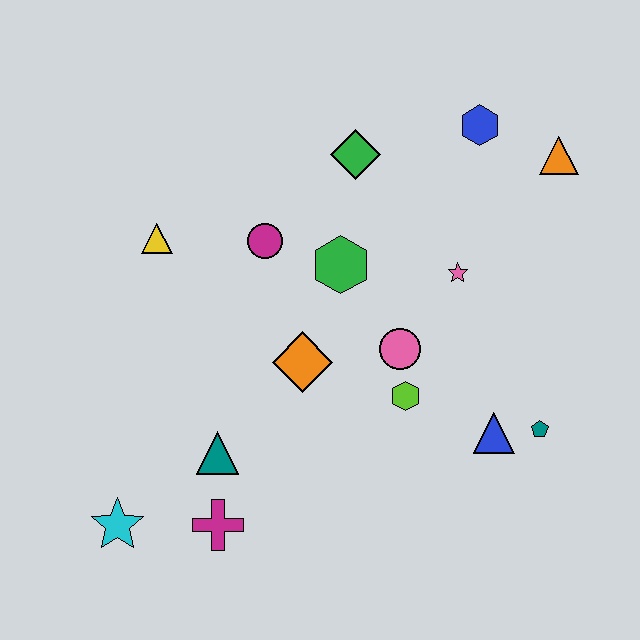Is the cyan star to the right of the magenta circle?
No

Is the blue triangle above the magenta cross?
Yes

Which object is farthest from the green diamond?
The cyan star is farthest from the green diamond.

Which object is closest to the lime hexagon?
The pink circle is closest to the lime hexagon.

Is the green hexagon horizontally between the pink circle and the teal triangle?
Yes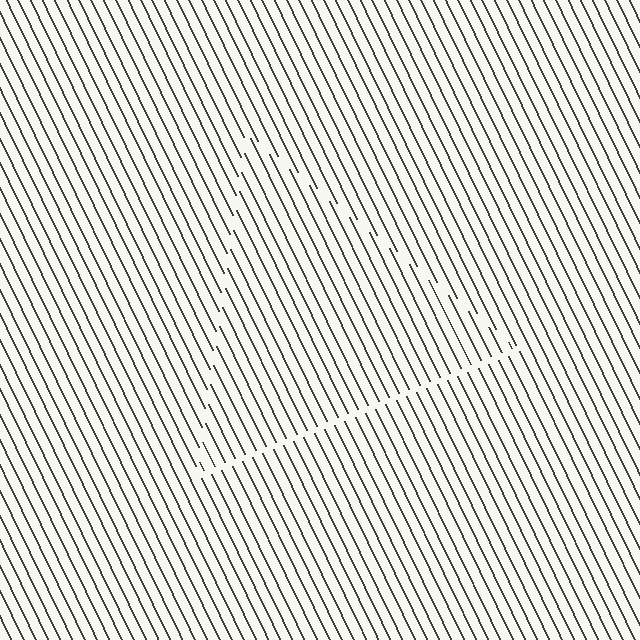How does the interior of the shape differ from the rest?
The interior of the shape contains the same grating, shifted by half a period — the contour is defined by the phase discontinuity where line-ends from the inner and outer gratings abut.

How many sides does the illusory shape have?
3 sides — the line-ends trace a triangle.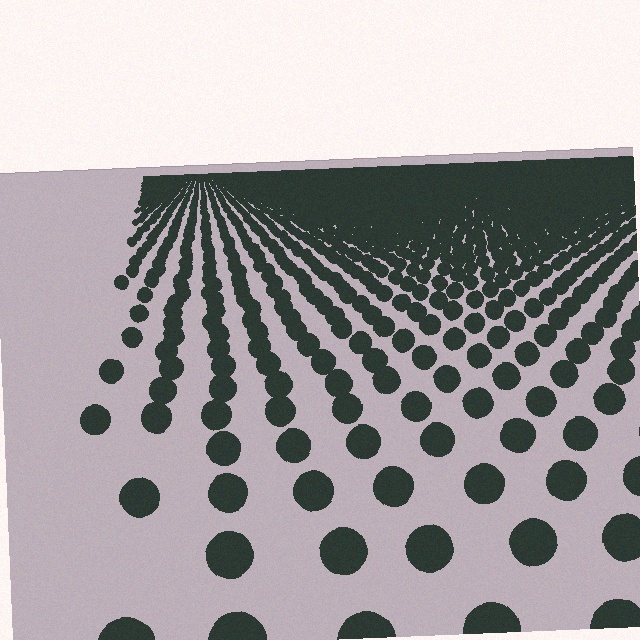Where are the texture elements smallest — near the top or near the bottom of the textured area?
Near the top.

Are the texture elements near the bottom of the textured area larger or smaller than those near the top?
Larger. Near the bottom, elements are closer to the viewer and appear at a bigger on-screen size.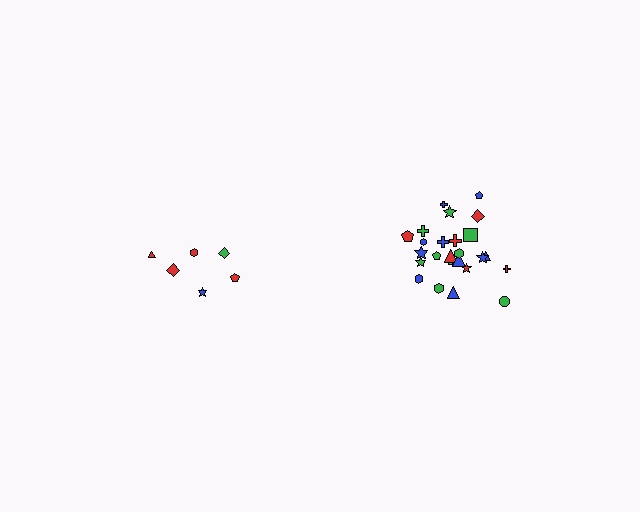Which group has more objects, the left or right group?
The right group.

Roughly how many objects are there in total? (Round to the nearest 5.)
Roughly 30 objects in total.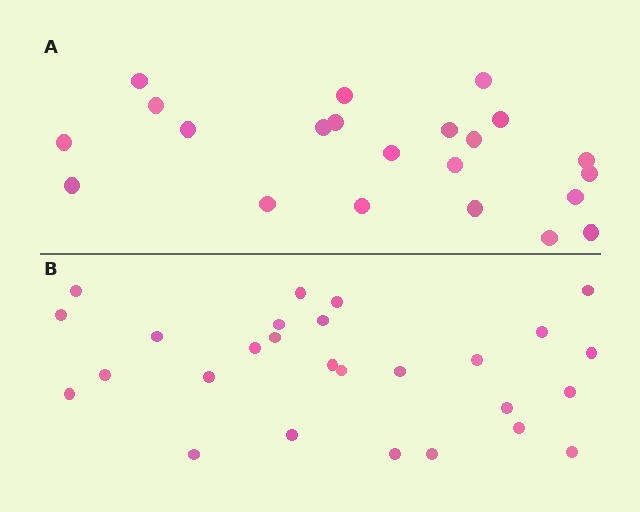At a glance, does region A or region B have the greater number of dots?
Region B (the bottom region) has more dots.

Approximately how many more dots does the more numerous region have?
Region B has about 5 more dots than region A.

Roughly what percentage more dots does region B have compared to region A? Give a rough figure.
About 25% more.